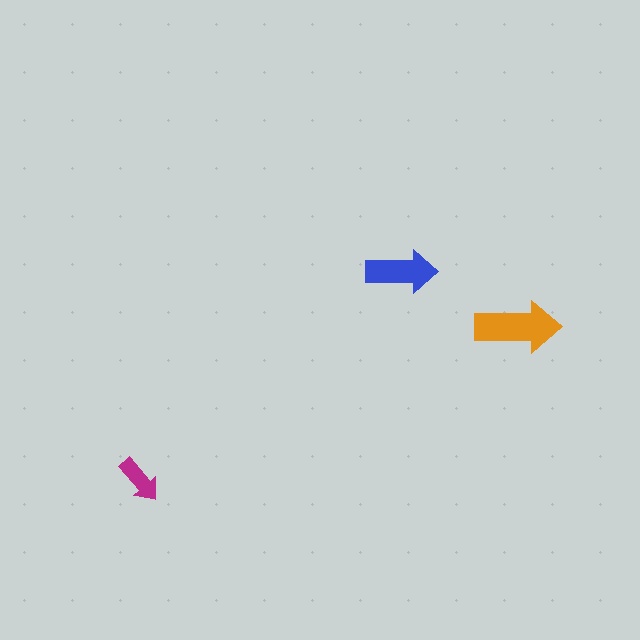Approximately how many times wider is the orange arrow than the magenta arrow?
About 2 times wider.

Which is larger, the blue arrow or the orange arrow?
The orange one.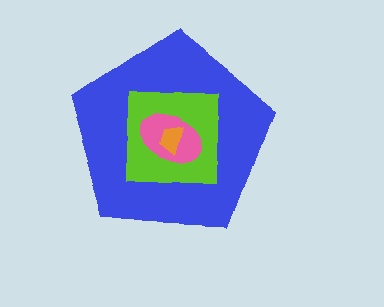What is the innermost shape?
The orange trapezoid.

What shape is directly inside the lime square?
The pink ellipse.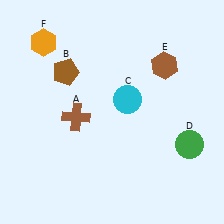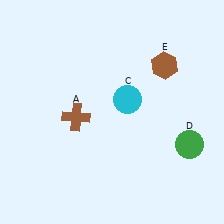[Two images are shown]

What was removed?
The orange hexagon (F), the brown pentagon (B) were removed in Image 2.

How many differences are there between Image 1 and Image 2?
There are 2 differences between the two images.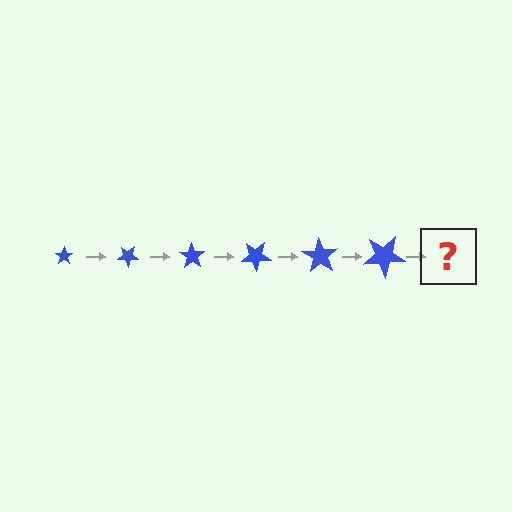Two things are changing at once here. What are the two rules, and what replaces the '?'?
The two rules are that the star grows larger each step and it rotates 35 degrees each step. The '?' should be a star, larger than the previous one and rotated 210 degrees from the start.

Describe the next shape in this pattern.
It should be a star, larger than the previous one and rotated 210 degrees from the start.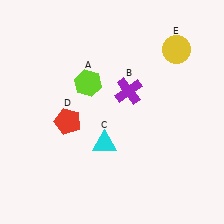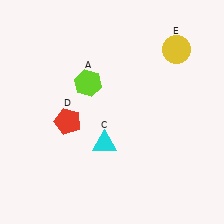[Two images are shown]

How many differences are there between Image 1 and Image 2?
There is 1 difference between the two images.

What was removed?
The purple cross (B) was removed in Image 2.